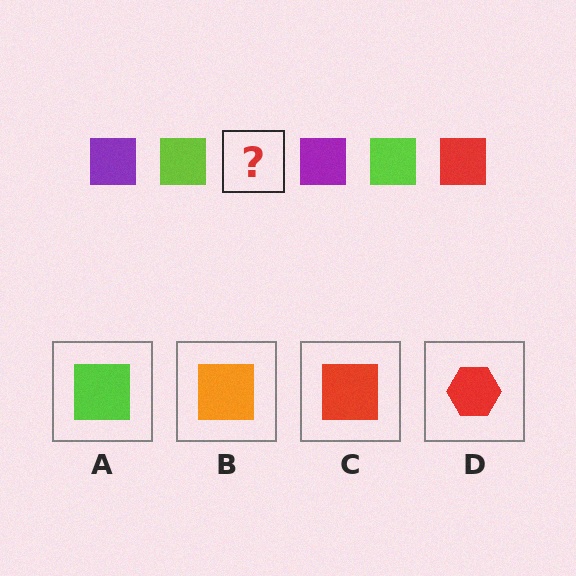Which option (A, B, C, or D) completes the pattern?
C.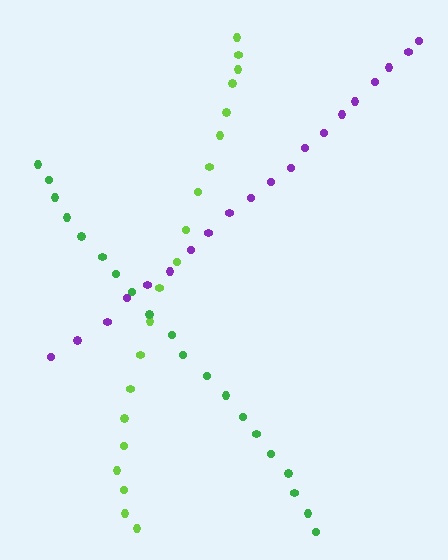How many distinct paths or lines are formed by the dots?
There are 3 distinct paths.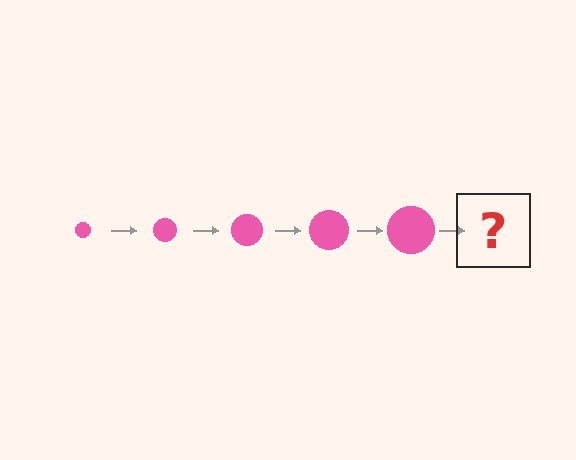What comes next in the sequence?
The next element should be a pink circle, larger than the previous one.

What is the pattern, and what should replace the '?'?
The pattern is that the circle gets progressively larger each step. The '?' should be a pink circle, larger than the previous one.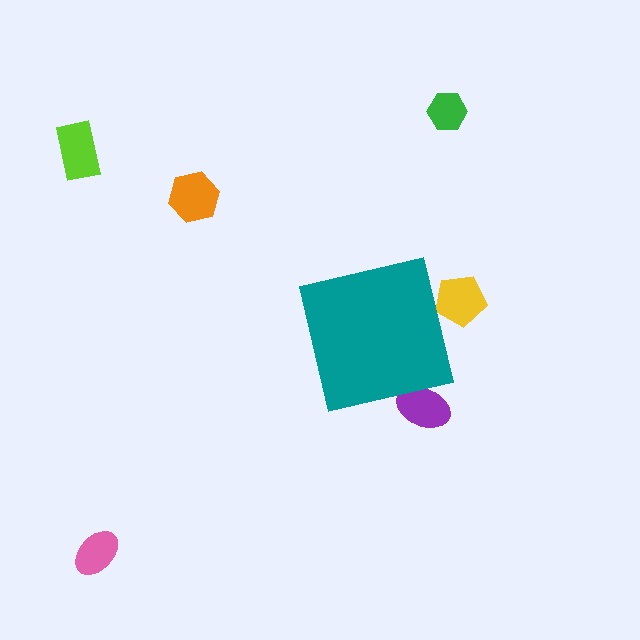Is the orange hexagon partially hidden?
No, the orange hexagon is fully visible.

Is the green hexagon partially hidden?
No, the green hexagon is fully visible.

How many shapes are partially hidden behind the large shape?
2 shapes are partially hidden.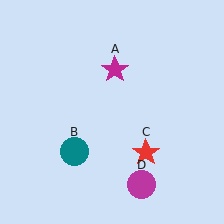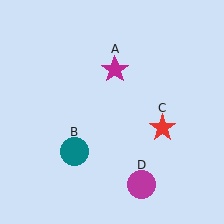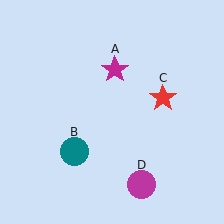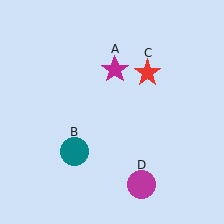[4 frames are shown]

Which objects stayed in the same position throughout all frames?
Magenta star (object A) and teal circle (object B) and magenta circle (object D) remained stationary.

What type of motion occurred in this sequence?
The red star (object C) rotated counterclockwise around the center of the scene.